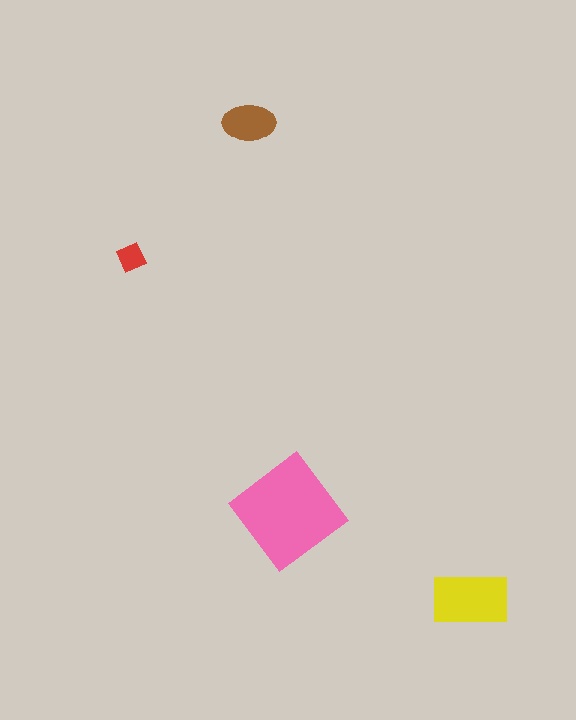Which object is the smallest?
The red diamond.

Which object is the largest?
The pink diamond.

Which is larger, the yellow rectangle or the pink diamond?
The pink diamond.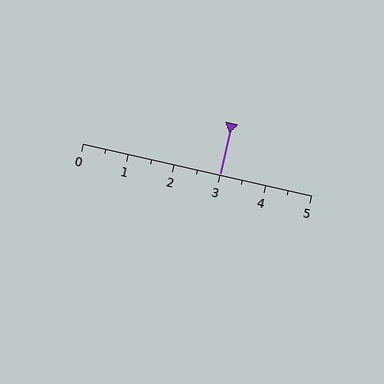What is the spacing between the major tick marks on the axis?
The major ticks are spaced 1 apart.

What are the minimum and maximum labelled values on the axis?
The axis runs from 0 to 5.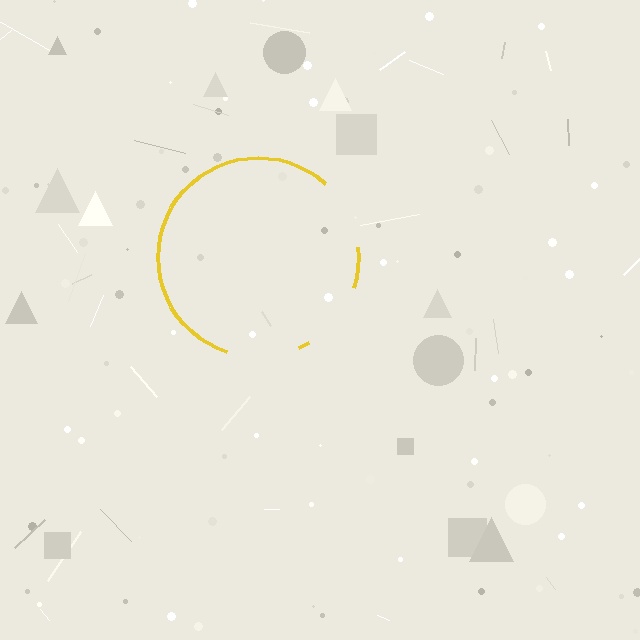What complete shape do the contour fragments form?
The contour fragments form a circle.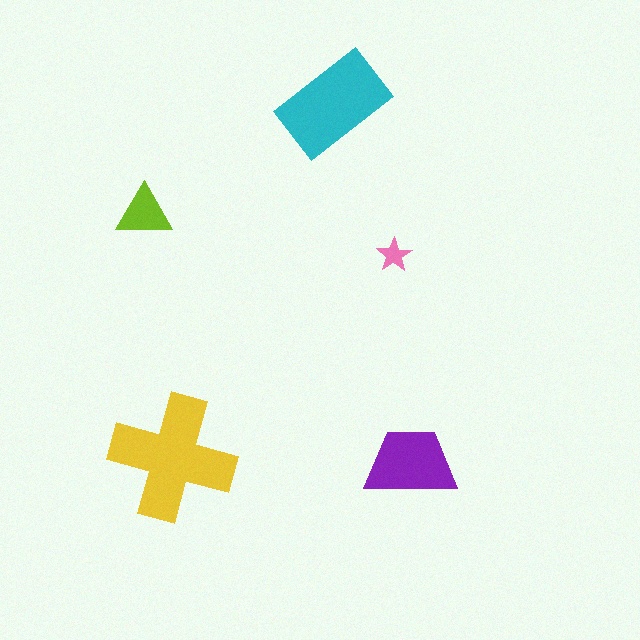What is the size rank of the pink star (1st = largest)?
5th.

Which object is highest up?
The cyan rectangle is topmost.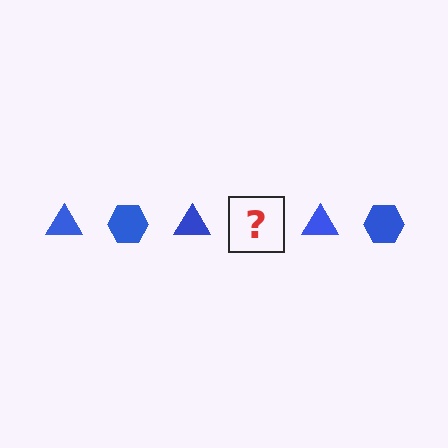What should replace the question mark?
The question mark should be replaced with a blue hexagon.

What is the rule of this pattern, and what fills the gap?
The rule is that the pattern cycles through triangle, hexagon shapes in blue. The gap should be filled with a blue hexagon.